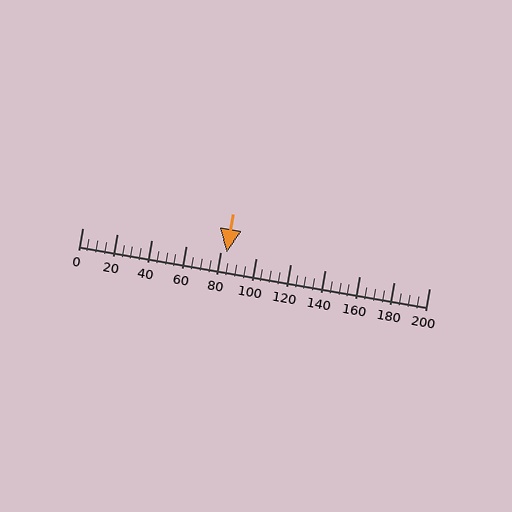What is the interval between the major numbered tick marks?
The major tick marks are spaced 20 units apart.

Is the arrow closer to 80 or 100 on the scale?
The arrow is closer to 80.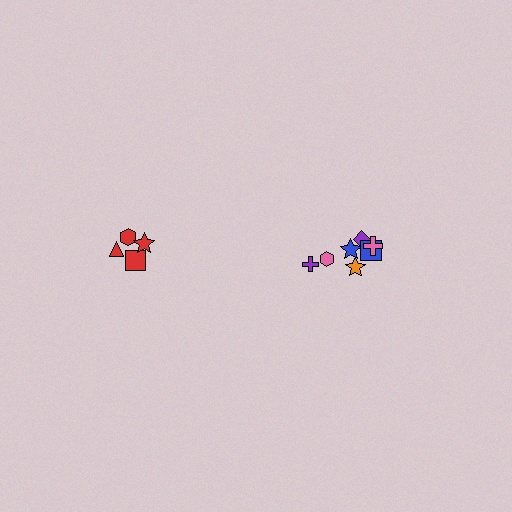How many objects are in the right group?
There are 7 objects.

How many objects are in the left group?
There are 4 objects.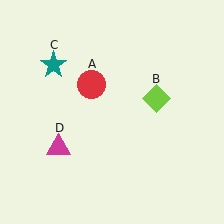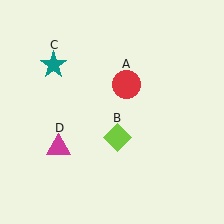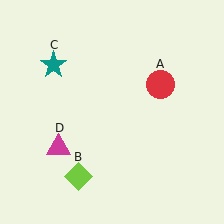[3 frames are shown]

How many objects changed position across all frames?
2 objects changed position: red circle (object A), lime diamond (object B).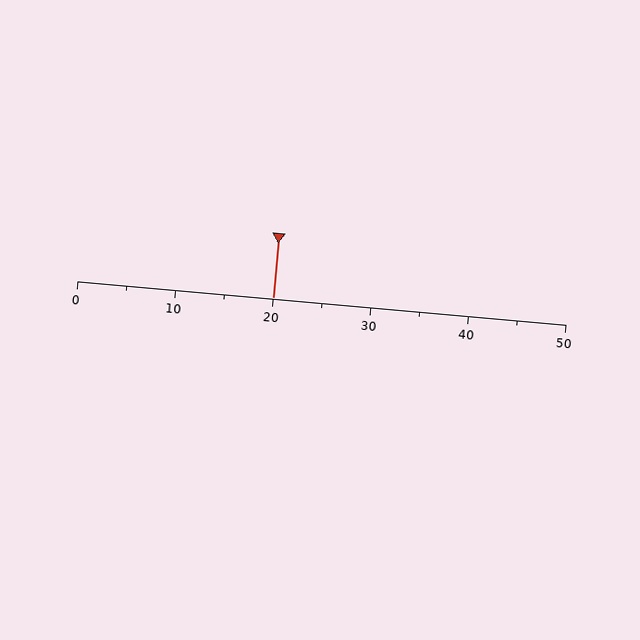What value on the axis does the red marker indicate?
The marker indicates approximately 20.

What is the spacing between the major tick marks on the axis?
The major ticks are spaced 10 apart.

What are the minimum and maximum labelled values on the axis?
The axis runs from 0 to 50.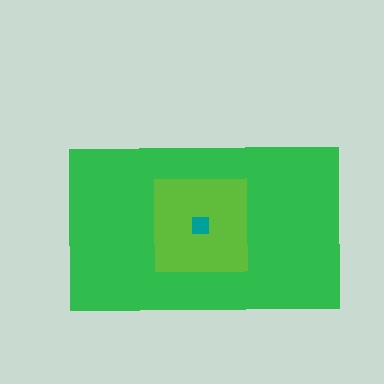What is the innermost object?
The teal square.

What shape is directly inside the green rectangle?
The lime square.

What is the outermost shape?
The green rectangle.